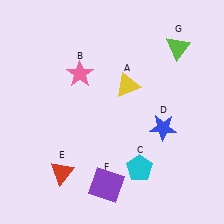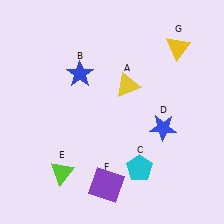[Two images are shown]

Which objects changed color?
B changed from pink to blue. E changed from red to lime. G changed from lime to yellow.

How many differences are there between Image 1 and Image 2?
There are 3 differences between the two images.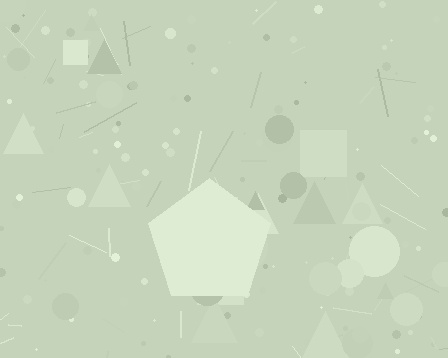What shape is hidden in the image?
A pentagon is hidden in the image.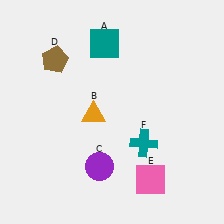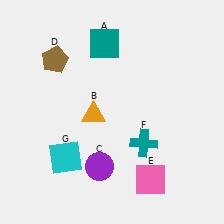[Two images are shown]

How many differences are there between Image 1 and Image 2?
There is 1 difference between the two images.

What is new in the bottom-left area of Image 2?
A cyan square (G) was added in the bottom-left area of Image 2.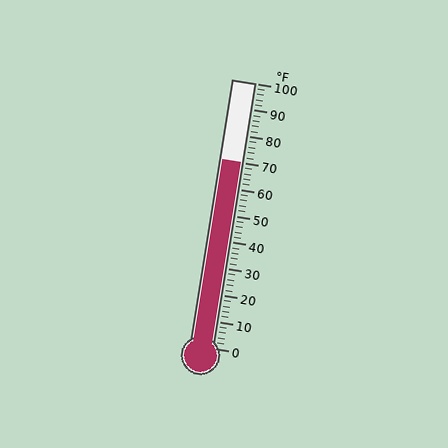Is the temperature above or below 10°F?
The temperature is above 10°F.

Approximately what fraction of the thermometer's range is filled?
The thermometer is filled to approximately 70% of its range.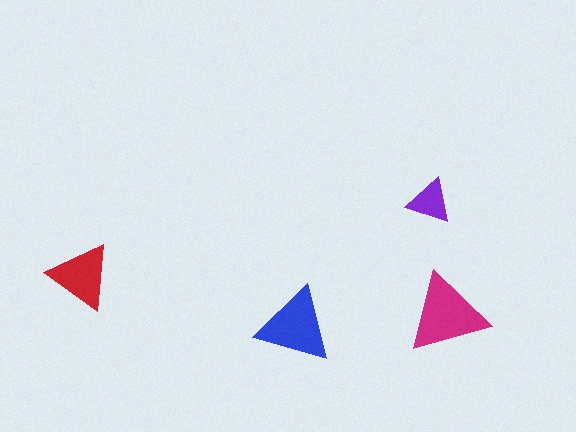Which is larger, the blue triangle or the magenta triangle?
The magenta one.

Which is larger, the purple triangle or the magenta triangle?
The magenta one.